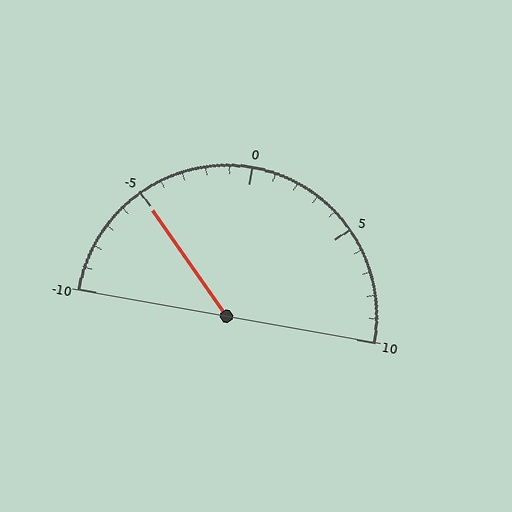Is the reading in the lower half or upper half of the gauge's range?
The reading is in the lower half of the range (-10 to 10).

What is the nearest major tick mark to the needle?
The nearest major tick mark is -5.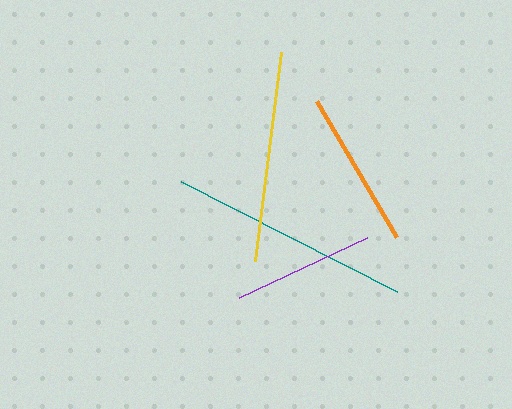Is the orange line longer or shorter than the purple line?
The orange line is longer than the purple line.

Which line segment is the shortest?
The purple line is the shortest at approximately 142 pixels.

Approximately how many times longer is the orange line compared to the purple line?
The orange line is approximately 1.1 times the length of the purple line.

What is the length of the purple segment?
The purple segment is approximately 142 pixels long.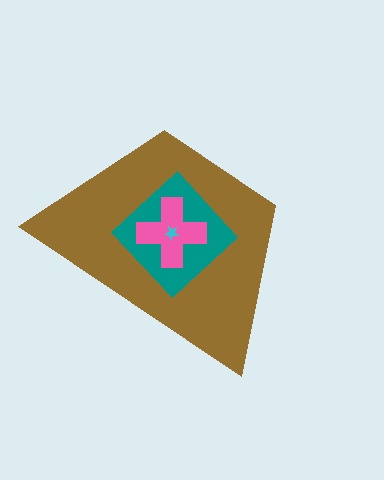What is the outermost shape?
The brown trapezoid.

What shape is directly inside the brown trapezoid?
The teal diamond.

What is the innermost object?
The cyan star.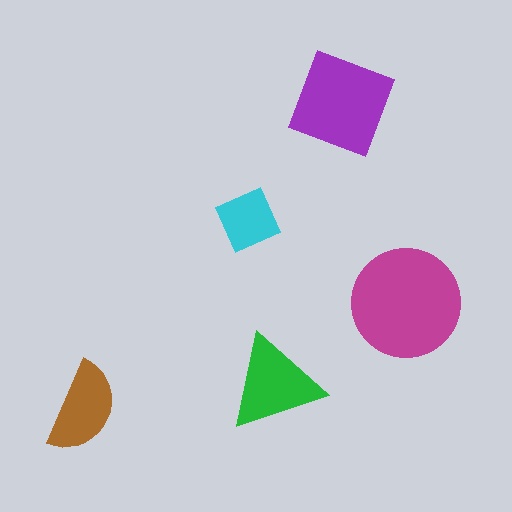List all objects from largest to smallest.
The magenta circle, the purple square, the green triangle, the brown semicircle, the cyan diamond.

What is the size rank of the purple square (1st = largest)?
2nd.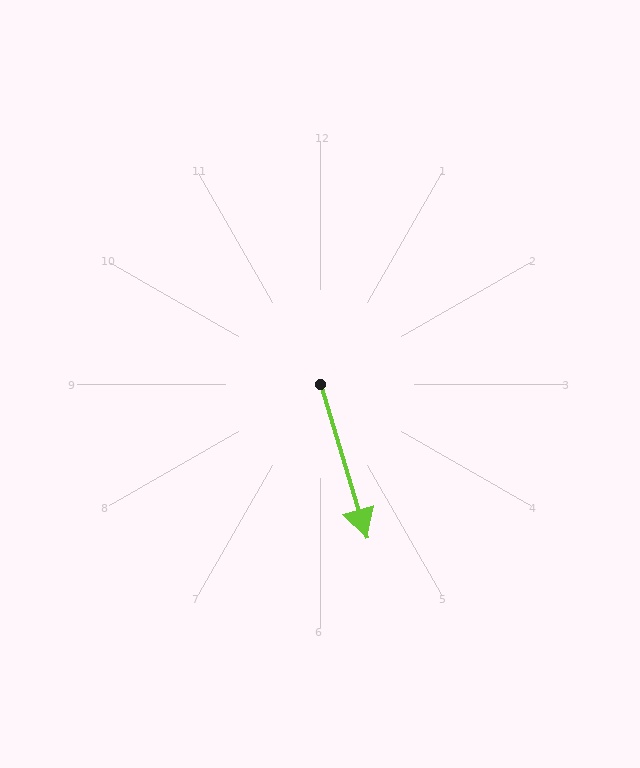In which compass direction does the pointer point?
South.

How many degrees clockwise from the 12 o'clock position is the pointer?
Approximately 163 degrees.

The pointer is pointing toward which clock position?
Roughly 5 o'clock.